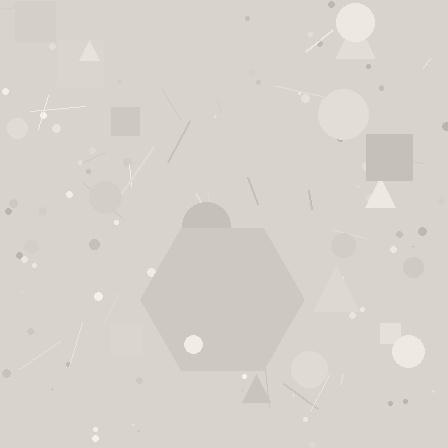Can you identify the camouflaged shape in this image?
The camouflaged shape is a hexagon.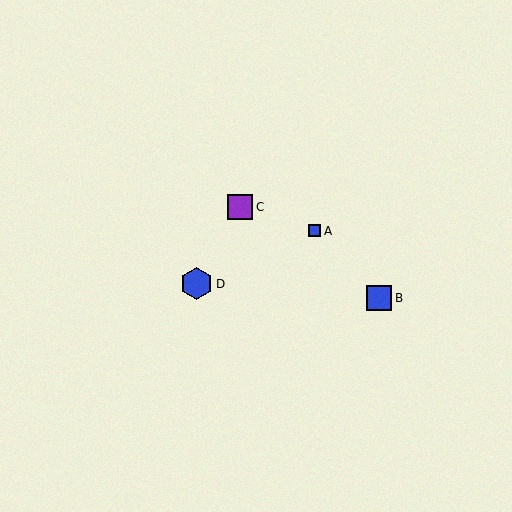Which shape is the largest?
The blue hexagon (labeled D) is the largest.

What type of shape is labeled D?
Shape D is a blue hexagon.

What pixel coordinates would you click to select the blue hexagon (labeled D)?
Click at (196, 283) to select the blue hexagon D.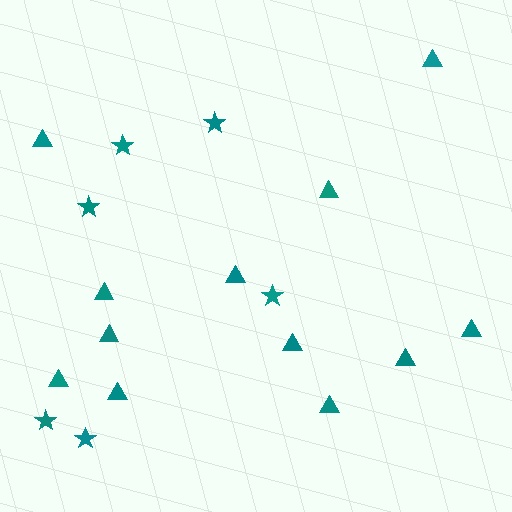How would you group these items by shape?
There are 2 groups: one group of stars (6) and one group of triangles (12).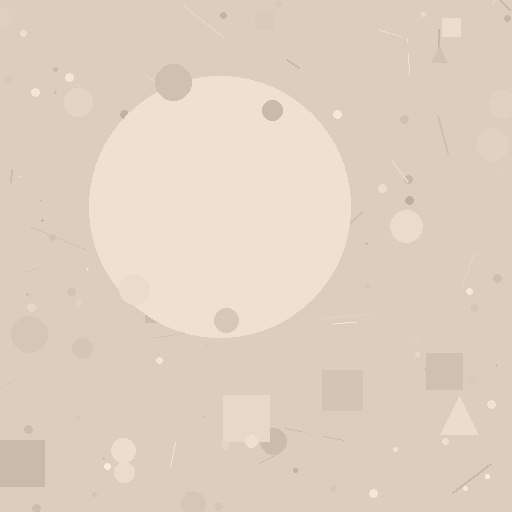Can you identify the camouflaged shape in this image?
The camouflaged shape is a circle.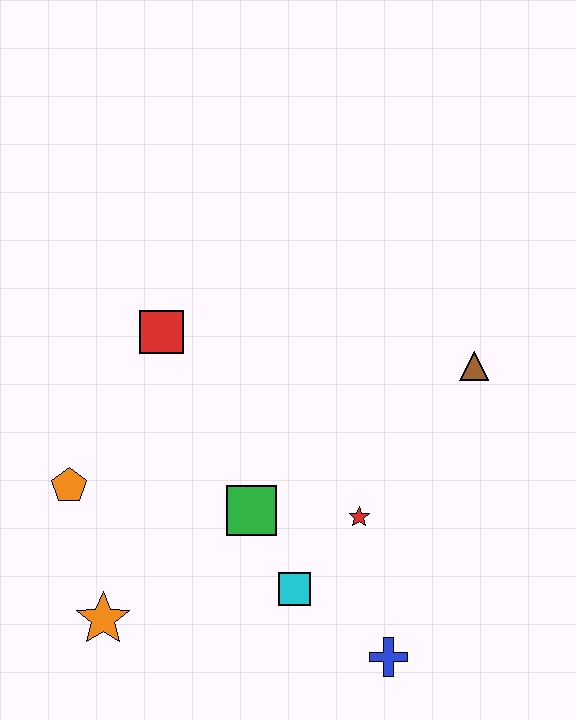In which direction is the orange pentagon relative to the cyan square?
The orange pentagon is to the left of the cyan square.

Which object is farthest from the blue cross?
The red square is farthest from the blue cross.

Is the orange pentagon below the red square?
Yes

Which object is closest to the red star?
The cyan square is closest to the red star.